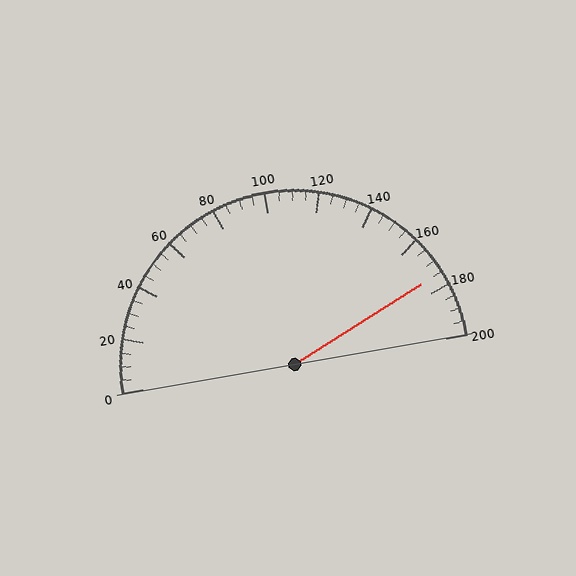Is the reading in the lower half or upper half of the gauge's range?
The reading is in the upper half of the range (0 to 200).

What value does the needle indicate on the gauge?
The needle indicates approximately 175.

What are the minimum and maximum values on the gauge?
The gauge ranges from 0 to 200.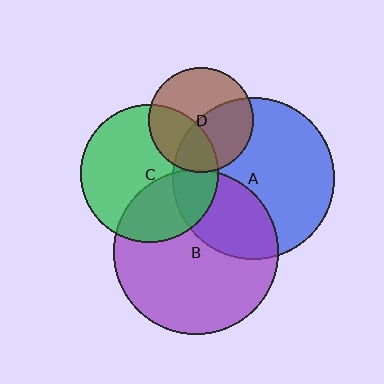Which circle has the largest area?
Circle B (purple).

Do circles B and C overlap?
Yes.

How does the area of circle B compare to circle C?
Approximately 1.4 times.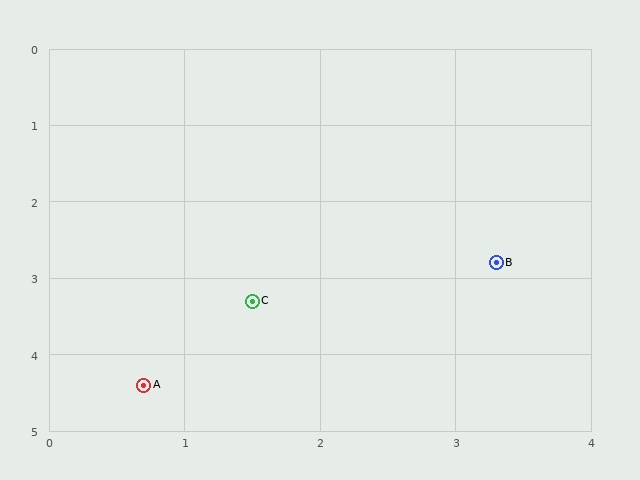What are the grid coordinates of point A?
Point A is at approximately (0.7, 4.4).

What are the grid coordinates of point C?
Point C is at approximately (1.5, 3.3).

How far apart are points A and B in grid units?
Points A and B are about 3.1 grid units apart.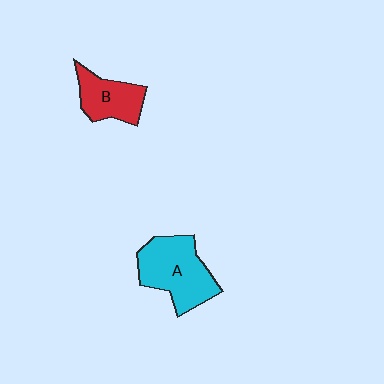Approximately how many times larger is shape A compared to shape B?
Approximately 1.6 times.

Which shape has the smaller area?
Shape B (red).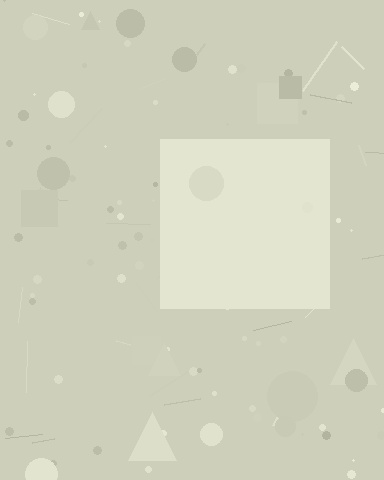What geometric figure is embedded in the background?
A square is embedded in the background.